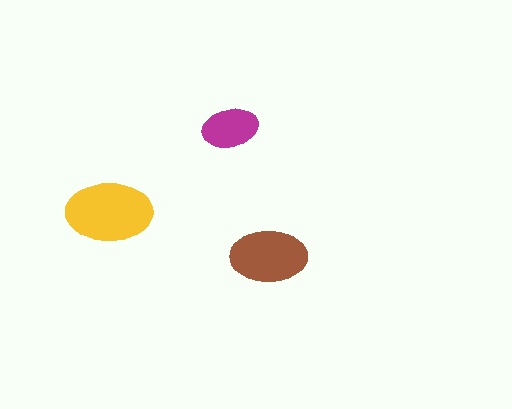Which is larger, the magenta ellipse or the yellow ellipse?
The yellow one.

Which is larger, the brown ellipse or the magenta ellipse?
The brown one.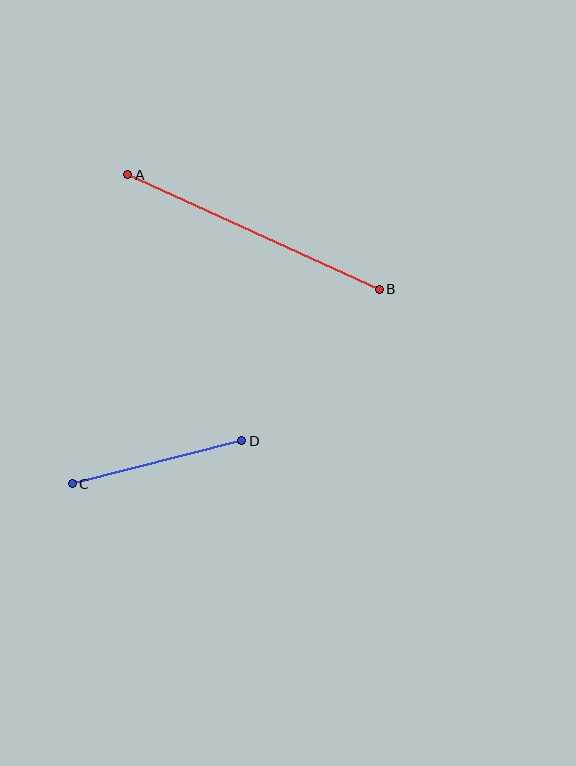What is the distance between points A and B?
The distance is approximately 276 pixels.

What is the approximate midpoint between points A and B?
The midpoint is at approximately (253, 232) pixels.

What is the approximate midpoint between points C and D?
The midpoint is at approximately (157, 462) pixels.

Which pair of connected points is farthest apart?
Points A and B are farthest apart.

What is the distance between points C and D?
The distance is approximately 175 pixels.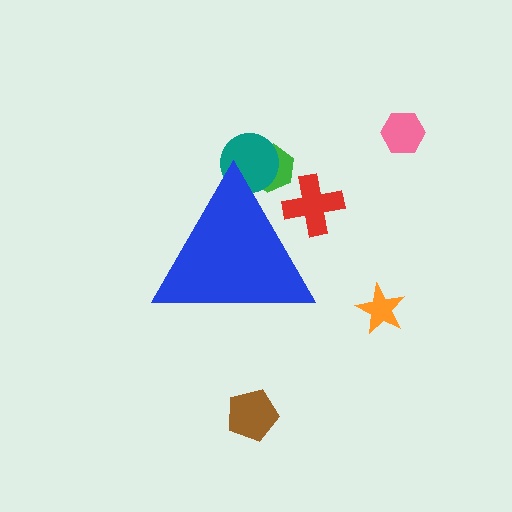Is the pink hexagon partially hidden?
No, the pink hexagon is fully visible.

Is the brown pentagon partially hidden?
No, the brown pentagon is fully visible.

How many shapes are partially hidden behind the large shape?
3 shapes are partially hidden.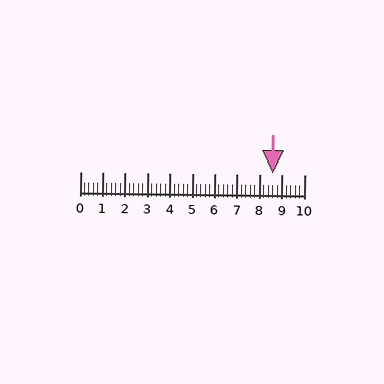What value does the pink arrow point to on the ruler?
The pink arrow points to approximately 8.6.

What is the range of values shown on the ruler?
The ruler shows values from 0 to 10.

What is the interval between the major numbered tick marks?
The major tick marks are spaced 1 units apart.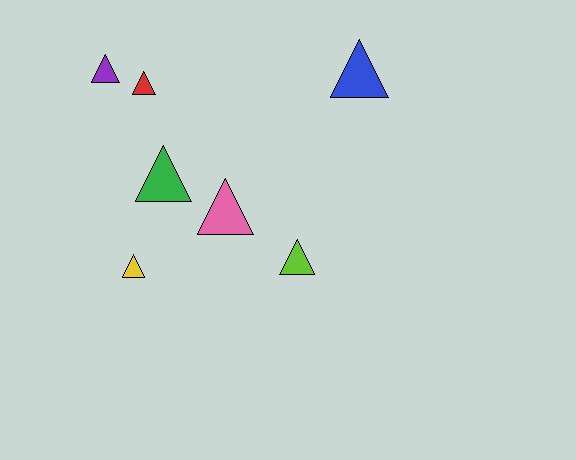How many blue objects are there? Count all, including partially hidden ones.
There is 1 blue object.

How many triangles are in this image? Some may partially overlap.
There are 7 triangles.